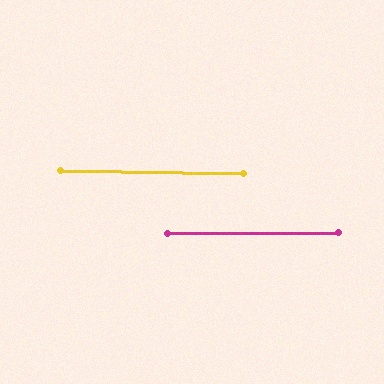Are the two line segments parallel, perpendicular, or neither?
Parallel — their directions differ by only 1.4°.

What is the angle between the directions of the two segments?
Approximately 1 degree.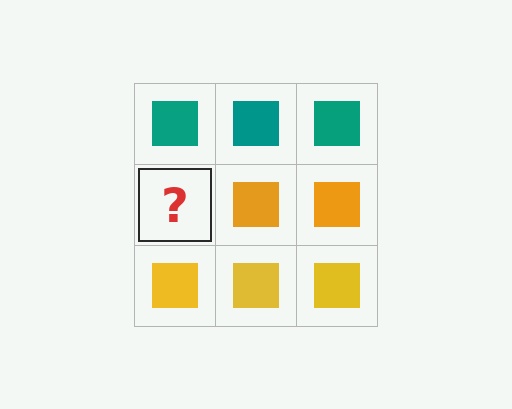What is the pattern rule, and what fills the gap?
The rule is that each row has a consistent color. The gap should be filled with an orange square.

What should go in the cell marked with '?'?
The missing cell should contain an orange square.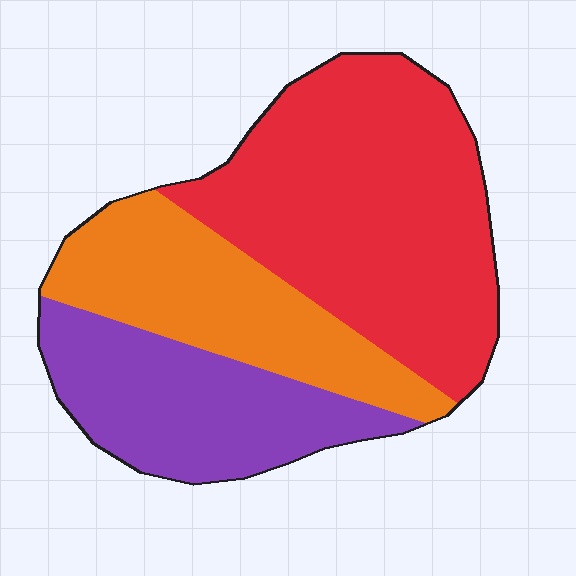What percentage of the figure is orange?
Orange covers about 25% of the figure.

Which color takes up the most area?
Red, at roughly 50%.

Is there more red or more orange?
Red.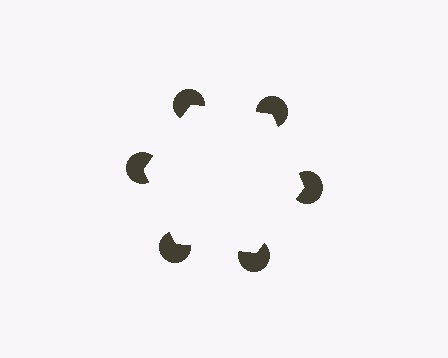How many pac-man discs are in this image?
There are 6 — one at each vertex of the illusory hexagon.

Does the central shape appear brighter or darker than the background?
It typically appears slightly brighter than the background, even though no actual brightness change is drawn.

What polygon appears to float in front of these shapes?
An illusory hexagon — its edges are inferred from the aligned wedge cuts in the pac-man discs, not physically drawn.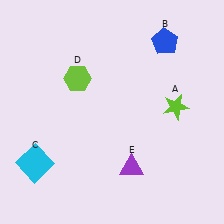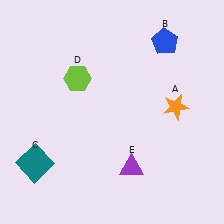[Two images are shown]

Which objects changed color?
A changed from lime to orange. C changed from cyan to teal.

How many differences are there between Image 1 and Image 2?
There are 2 differences between the two images.